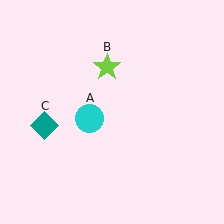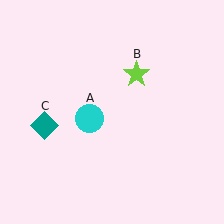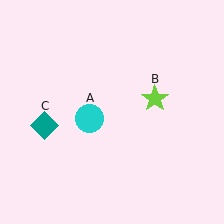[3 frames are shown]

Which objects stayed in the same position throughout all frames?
Cyan circle (object A) and teal diamond (object C) remained stationary.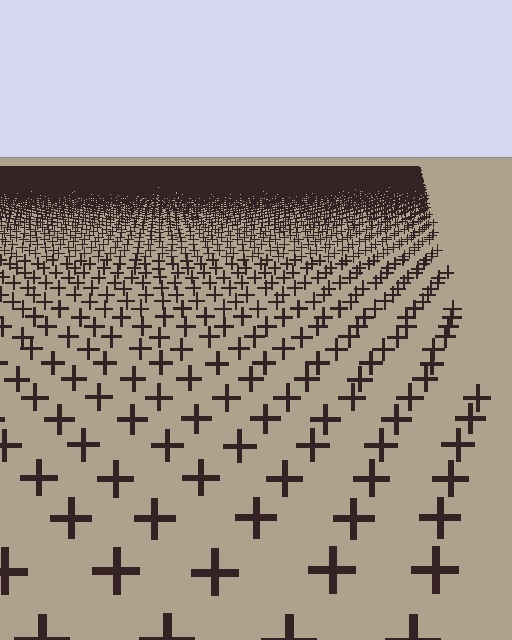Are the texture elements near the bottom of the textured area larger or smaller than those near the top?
Larger. Near the bottom, elements are closer to the viewer and appear at a bigger on-screen size.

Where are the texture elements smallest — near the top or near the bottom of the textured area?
Near the top.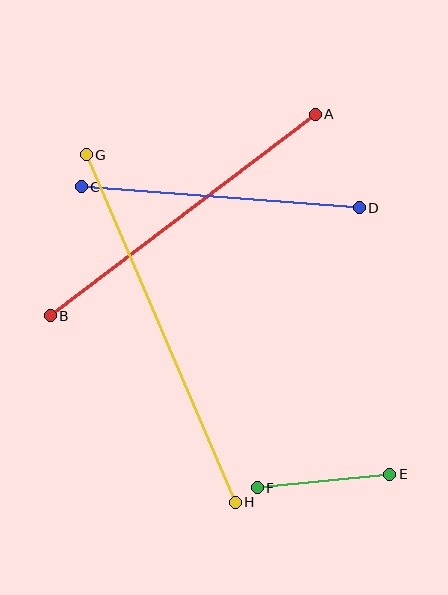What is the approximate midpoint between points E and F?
The midpoint is at approximately (323, 481) pixels.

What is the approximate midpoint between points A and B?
The midpoint is at approximately (183, 215) pixels.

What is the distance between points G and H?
The distance is approximately 378 pixels.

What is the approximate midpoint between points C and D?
The midpoint is at approximately (220, 197) pixels.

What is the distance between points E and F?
The distance is approximately 133 pixels.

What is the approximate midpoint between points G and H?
The midpoint is at approximately (161, 329) pixels.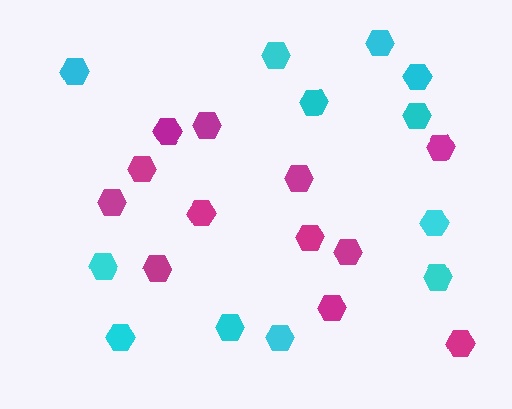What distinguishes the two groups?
There are 2 groups: one group of magenta hexagons (12) and one group of cyan hexagons (12).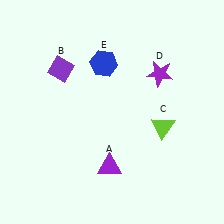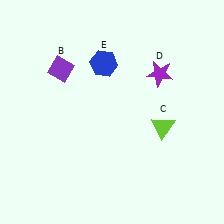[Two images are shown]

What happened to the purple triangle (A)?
The purple triangle (A) was removed in Image 2. It was in the bottom-left area of Image 1.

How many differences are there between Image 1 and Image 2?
There is 1 difference between the two images.